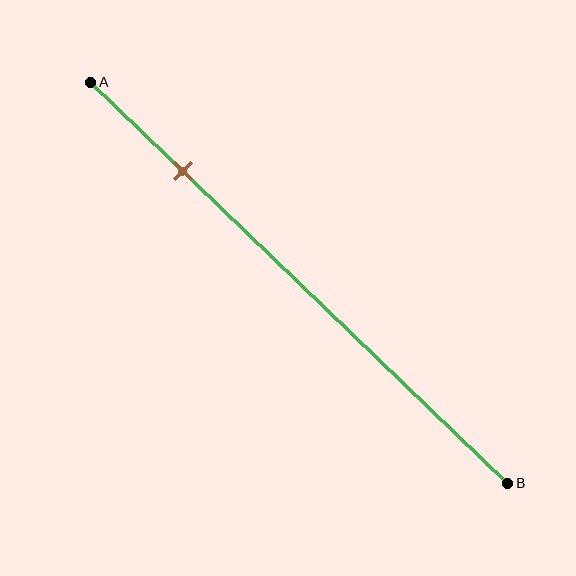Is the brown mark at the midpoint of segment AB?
No, the mark is at about 20% from A, not at the 50% midpoint.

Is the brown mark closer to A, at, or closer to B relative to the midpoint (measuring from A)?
The brown mark is closer to point A than the midpoint of segment AB.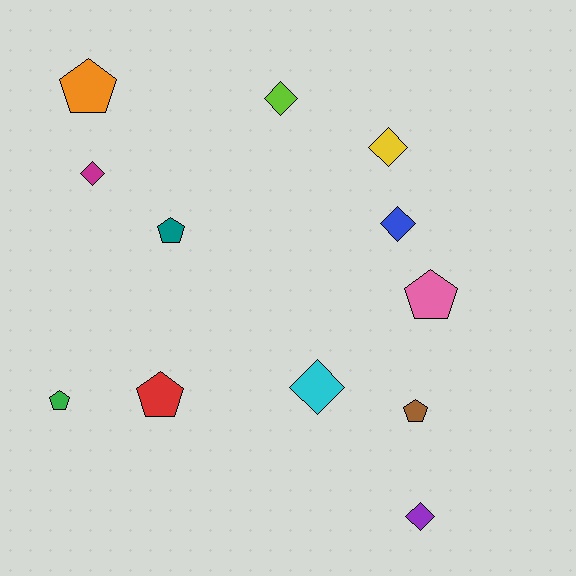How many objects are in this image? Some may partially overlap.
There are 12 objects.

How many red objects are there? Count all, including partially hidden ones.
There is 1 red object.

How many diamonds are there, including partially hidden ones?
There are 6 diamonds.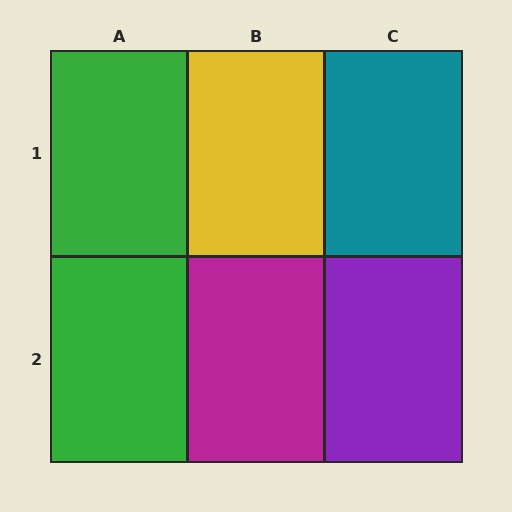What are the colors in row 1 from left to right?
Green, yellow, teal.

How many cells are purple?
1 cell is purple.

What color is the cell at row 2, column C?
Purple.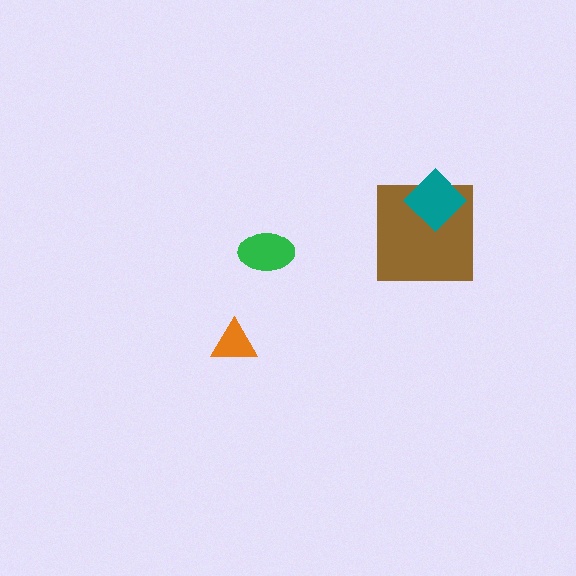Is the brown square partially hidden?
Yes, it is partially covered by another shape.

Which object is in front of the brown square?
The teal diamond is in front of the brown square.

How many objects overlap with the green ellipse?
0 objects overlap with the green ellipse.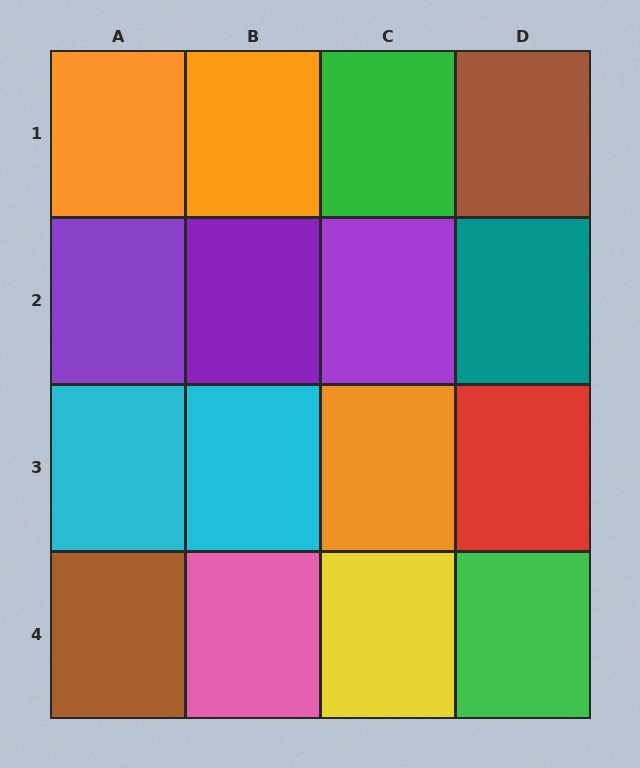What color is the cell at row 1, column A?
Orange.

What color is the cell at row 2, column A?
Purple.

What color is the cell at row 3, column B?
Cyan.